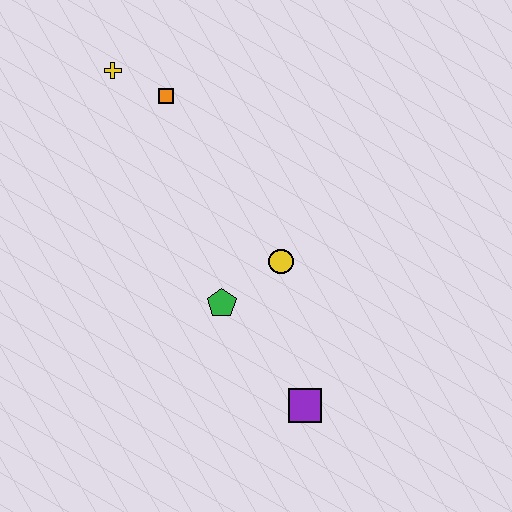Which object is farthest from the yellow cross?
The purple square is farthest from the yellow cross.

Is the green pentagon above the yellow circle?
No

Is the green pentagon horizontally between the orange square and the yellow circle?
Yes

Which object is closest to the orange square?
The yellow cross is closest to the orange square.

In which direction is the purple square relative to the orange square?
The purple square is below the orange square.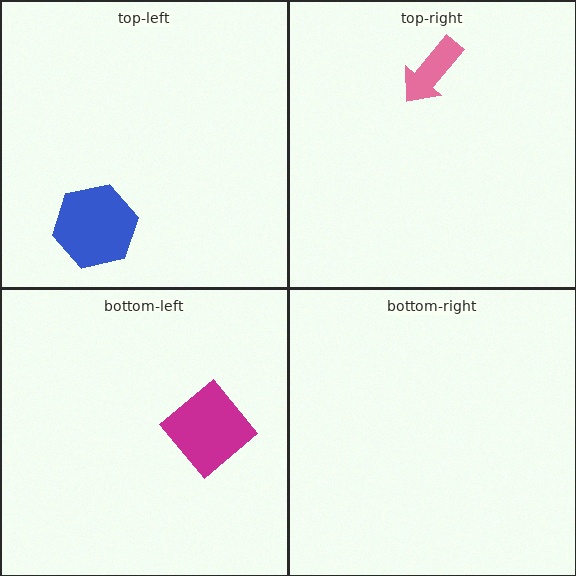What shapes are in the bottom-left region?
The magenta diamond.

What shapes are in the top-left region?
The blue hexagon.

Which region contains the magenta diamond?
The bottom-left region.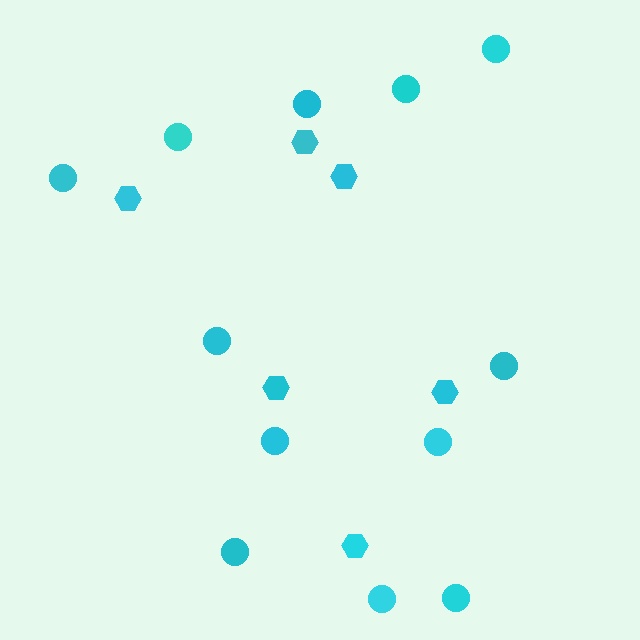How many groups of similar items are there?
There are 2 groups: one group of hexagons (6) and one group of circles (12).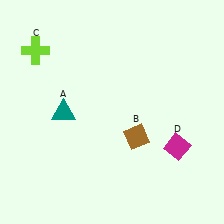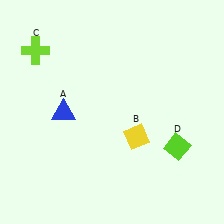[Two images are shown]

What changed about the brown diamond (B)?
In Image 1, B is brown. In Image 2, it changed to yellow.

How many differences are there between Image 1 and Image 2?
There are 3 differences between the two images.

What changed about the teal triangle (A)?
In Image 1, A is teal. In Image 2, it changed to blue.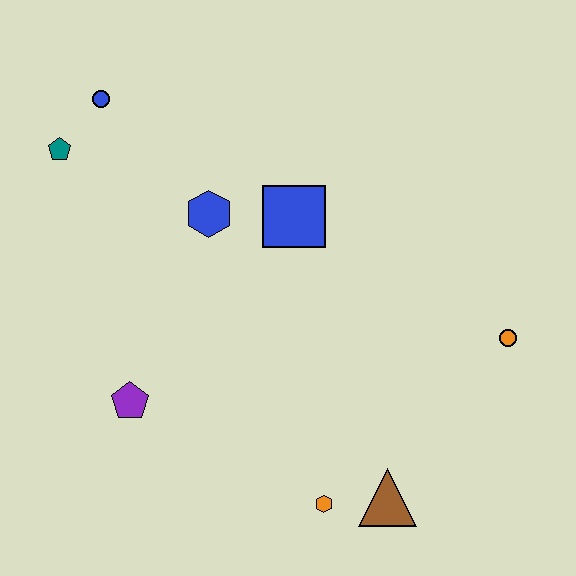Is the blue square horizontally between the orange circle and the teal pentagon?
Yes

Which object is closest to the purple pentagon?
The blue hexagon is closest to the purple pentagon.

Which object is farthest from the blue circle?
The brown triangle is farthest from the blue circle.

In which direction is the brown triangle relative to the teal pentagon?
The brown triangle is below the teal pentagon.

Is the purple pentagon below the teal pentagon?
Yes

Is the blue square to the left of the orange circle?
Yes